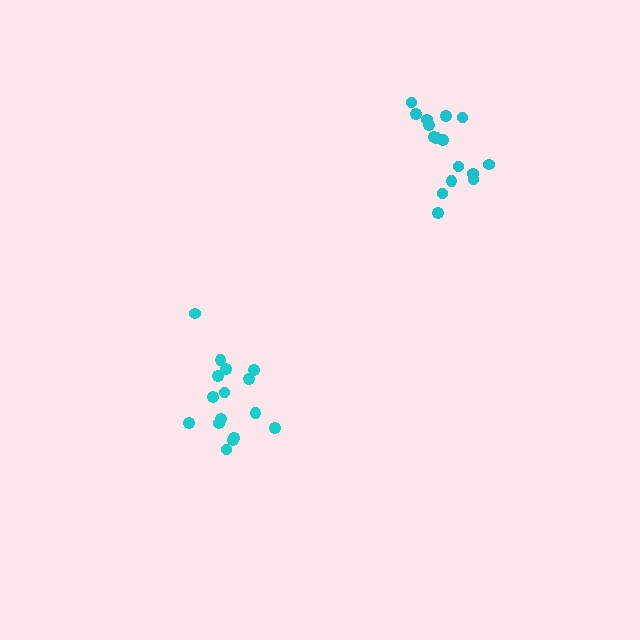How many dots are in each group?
Group 1: 16 dots, Group 2: 16 dots (32 total).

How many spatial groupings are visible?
There are 2 spatial groupings.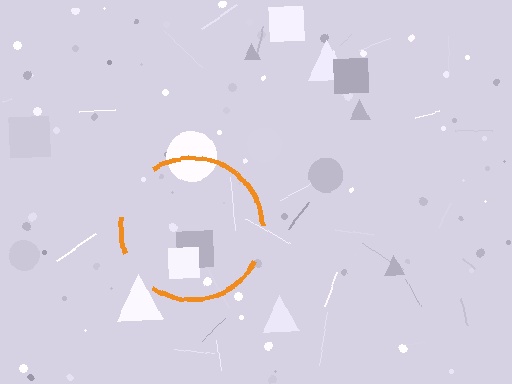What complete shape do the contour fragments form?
The contour fragments form a circle.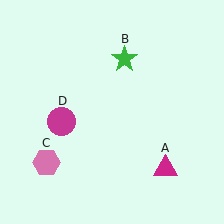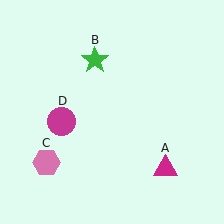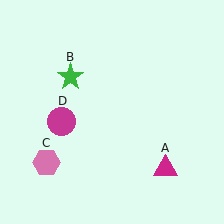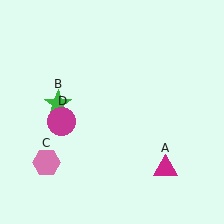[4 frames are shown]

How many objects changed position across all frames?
1 object changed position: green star (object B).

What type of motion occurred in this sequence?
The green star (object B) rotated counterclockwise around the center of the scene.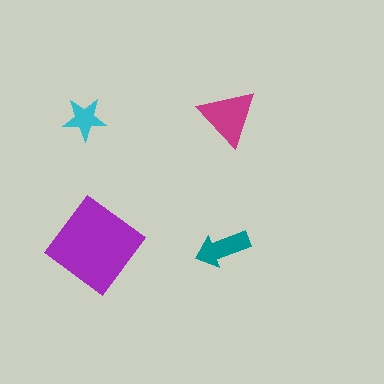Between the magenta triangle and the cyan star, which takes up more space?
The magenta triangle.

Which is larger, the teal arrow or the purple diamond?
The purple diamond.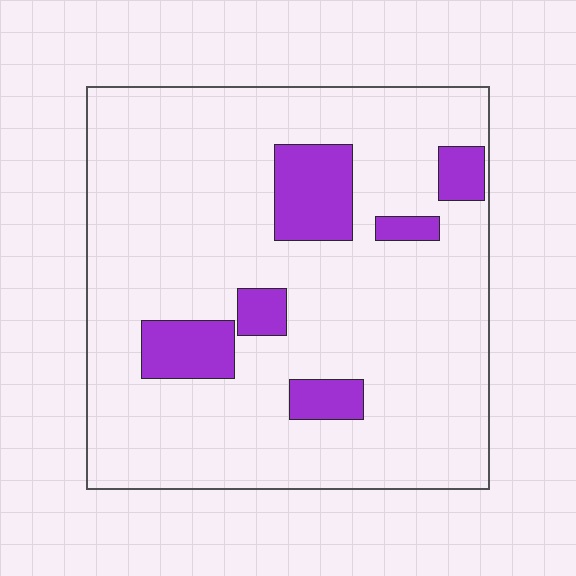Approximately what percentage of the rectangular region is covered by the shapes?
Approximately 15%.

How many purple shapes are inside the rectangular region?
6.